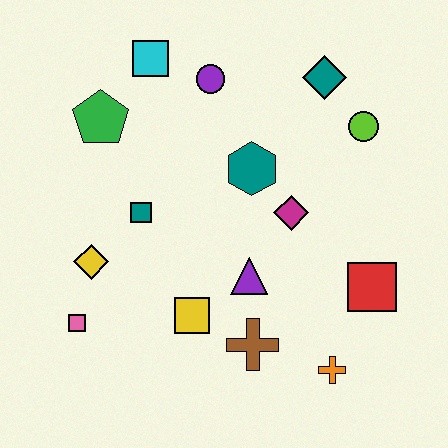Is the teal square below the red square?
No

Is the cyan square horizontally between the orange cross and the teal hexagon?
No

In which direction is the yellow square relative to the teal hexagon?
The yellow square is below the teal hexagon.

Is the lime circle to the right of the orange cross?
Yes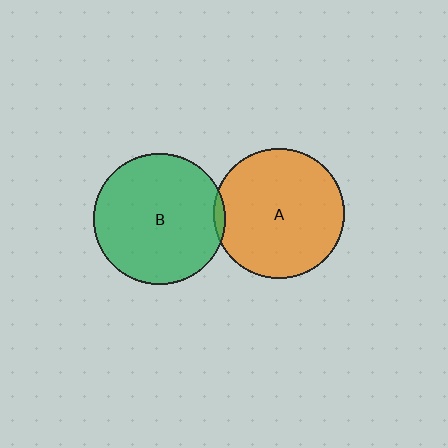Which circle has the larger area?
Circle B (green).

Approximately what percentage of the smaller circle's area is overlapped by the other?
Approximately 5%.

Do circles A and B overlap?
Yes.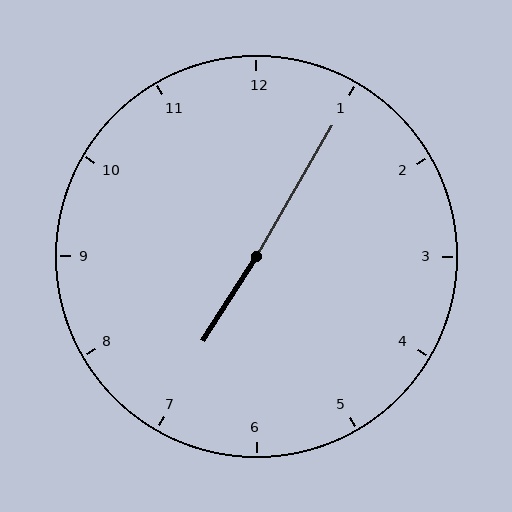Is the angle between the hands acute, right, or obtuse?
It is obtuse.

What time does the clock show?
7:05.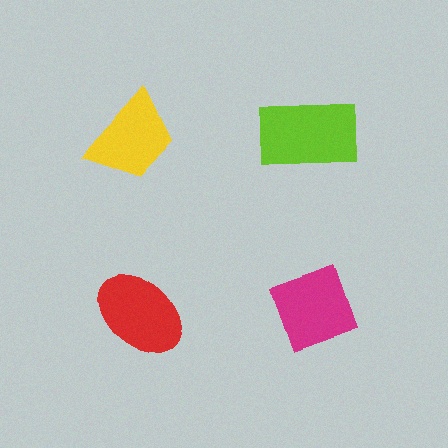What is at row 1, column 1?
A yellow trapezoid.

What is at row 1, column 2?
A lime rectangle.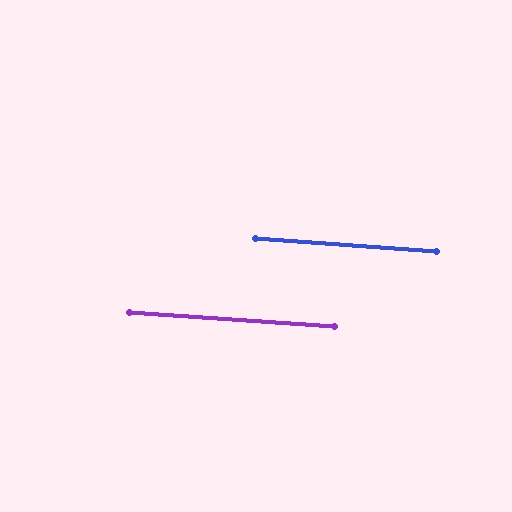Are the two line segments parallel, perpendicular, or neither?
Parallel — their directions differ by only 0.5°.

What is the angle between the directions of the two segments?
Approximately 0 degrees.